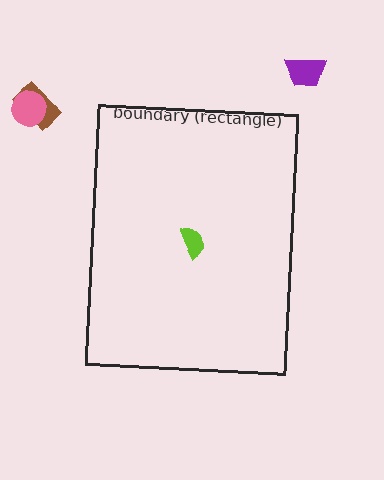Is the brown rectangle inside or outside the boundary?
Outside.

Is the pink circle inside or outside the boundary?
Outside.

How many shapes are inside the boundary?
1 inside, 3 outside.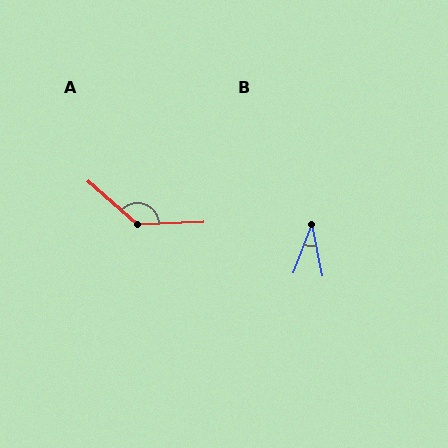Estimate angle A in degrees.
Approximately 136 degrees.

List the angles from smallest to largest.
B (33°), A (136°).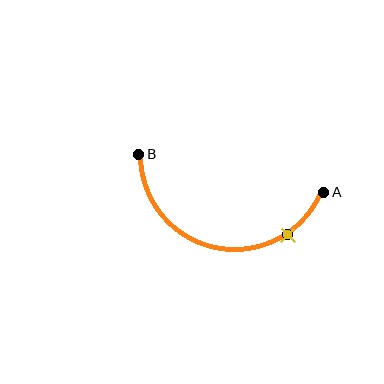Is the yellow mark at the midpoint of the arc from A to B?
No. The yellow mark lies on the arc but is closer to endpoint A. The arc midpoint would be at the point on the curve equidistant along the arc from both A and B.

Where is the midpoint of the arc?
The arc midpoint is the point on the curve farthest from the straight line joining A and B. It sits below that line.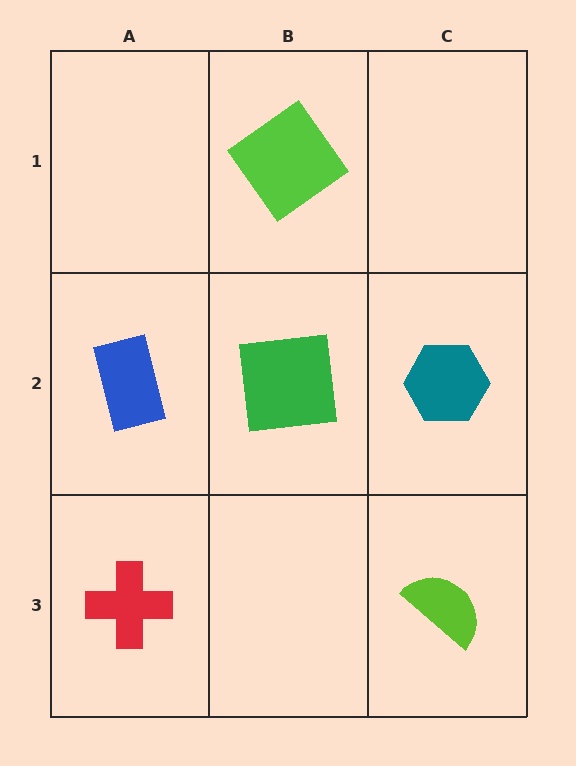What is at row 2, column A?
A blue rectangle.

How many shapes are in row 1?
1 shape.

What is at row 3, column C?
A lime semicircle.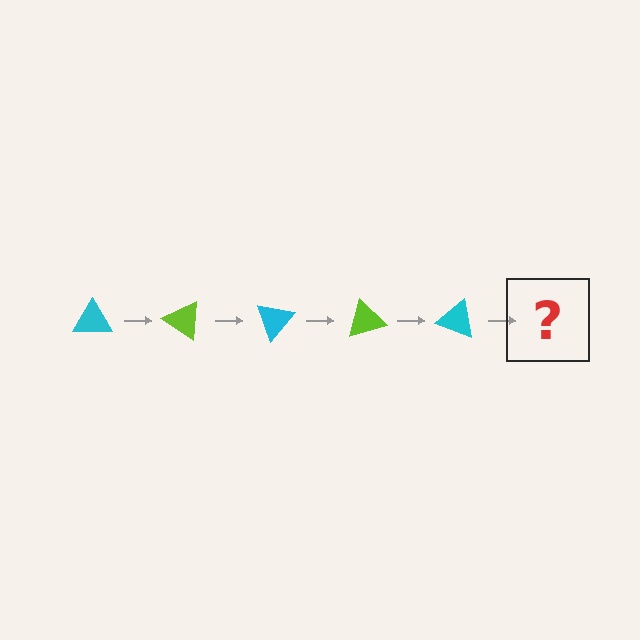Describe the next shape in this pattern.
It should be a lime triangle, rotated 175 degrees from the start.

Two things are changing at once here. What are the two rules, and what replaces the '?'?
The two rules are that it rotates 35 degrees each step and the color cycles through cyan and lime. The '?' should be a lime triangle, rotated 175 degrees from the start.